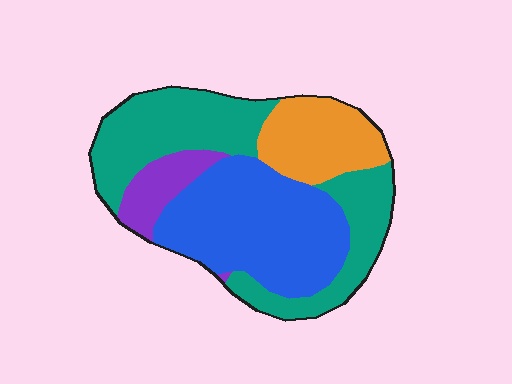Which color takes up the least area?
Purple, at roughly 10%.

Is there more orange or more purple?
Orange.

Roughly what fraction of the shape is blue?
Blue covers about 35% of the shape.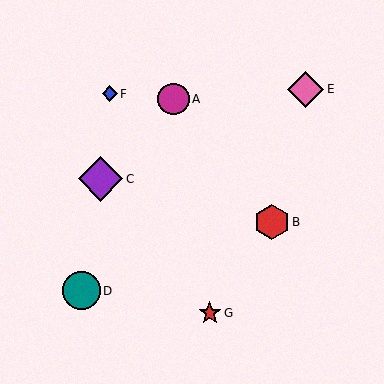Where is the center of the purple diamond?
The center of the purple diamond is at (100, 179).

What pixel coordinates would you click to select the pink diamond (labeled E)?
Click at (306, 89) to select the pink diamond E.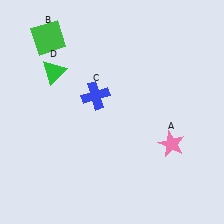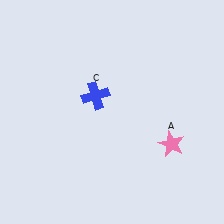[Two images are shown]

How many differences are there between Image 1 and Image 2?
There are 2 differences between the two images.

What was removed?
The green triangle (D), the green square (B) were removed in Image 2.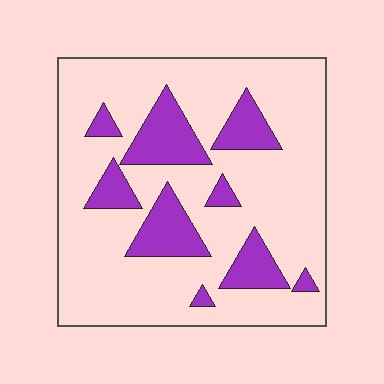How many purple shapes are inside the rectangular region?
9.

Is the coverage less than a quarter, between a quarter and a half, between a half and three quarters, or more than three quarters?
Less than a quarter.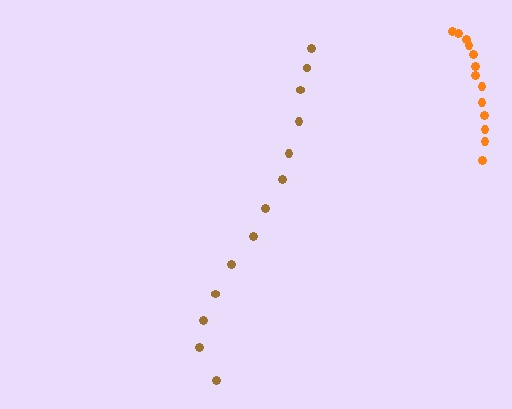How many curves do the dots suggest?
There are 2 distinct paths.